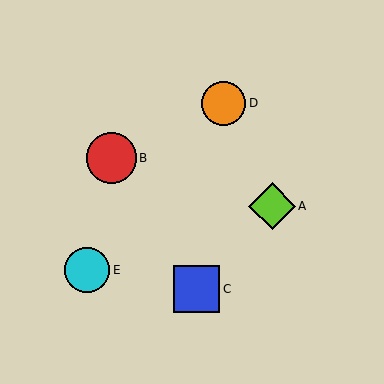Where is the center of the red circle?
The center of the red circle is at (111, 158).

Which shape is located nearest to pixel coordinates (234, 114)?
The orange circle (labeled D) at (224, 103) is nearest to that location.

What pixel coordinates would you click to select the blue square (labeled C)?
Click at (197, 289) to select the blue square C.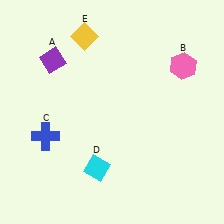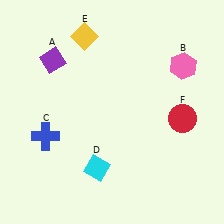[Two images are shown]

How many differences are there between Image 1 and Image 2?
There is 1 difference between the two images.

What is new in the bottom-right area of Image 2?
A red circle (F) was added in the bottom-right area of Image 2.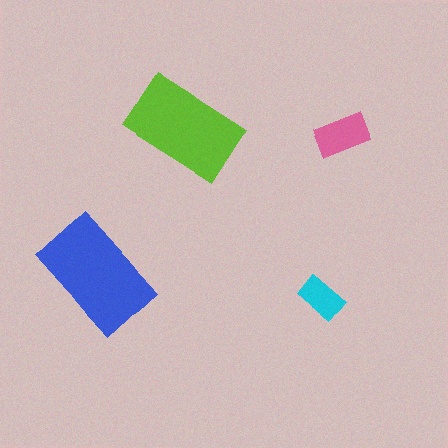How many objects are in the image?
There are 4 objects in the image.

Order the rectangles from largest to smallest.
the blue one, the lime one, the pink one, the cyan one.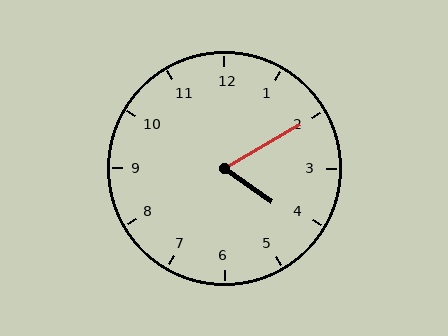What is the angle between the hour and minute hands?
Approximately 65 degrees.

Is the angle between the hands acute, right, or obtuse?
It is acute.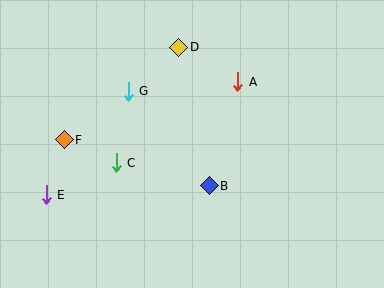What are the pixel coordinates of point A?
Point A is at (238, 82).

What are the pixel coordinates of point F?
Point F is at (64, 140).